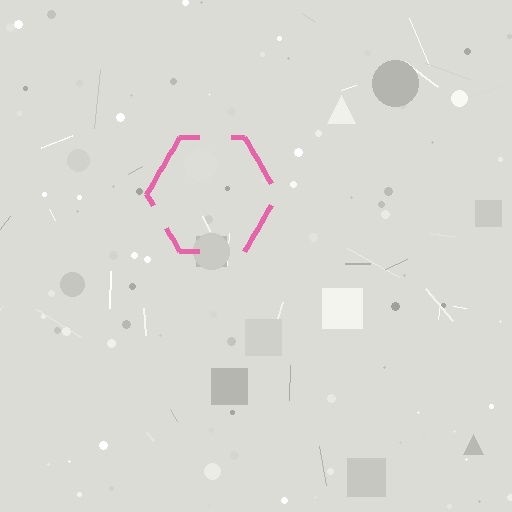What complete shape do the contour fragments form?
The contour fragments form a hexagon.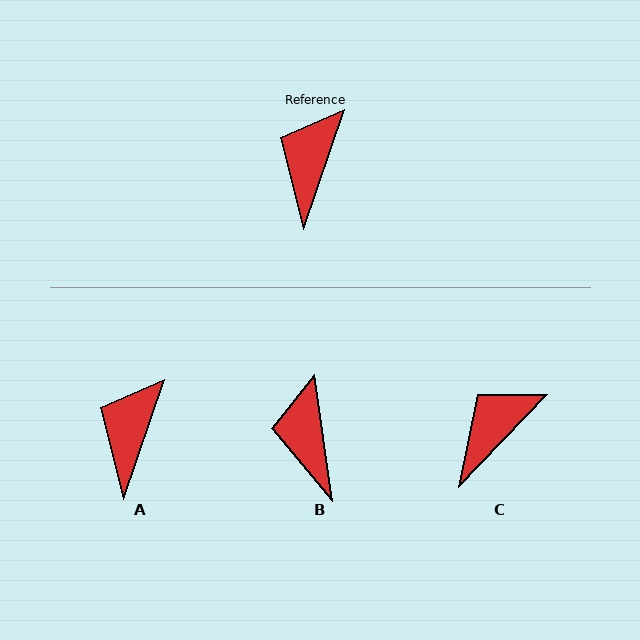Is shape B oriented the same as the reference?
No, it is off by about 26 degrees.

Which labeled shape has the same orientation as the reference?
A.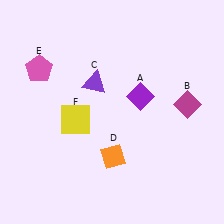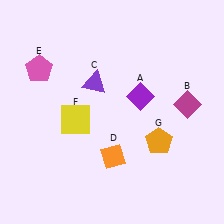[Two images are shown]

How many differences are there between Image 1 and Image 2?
There is 1 difference between the two images.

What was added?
An orange pentagon (G) was added in Image 2.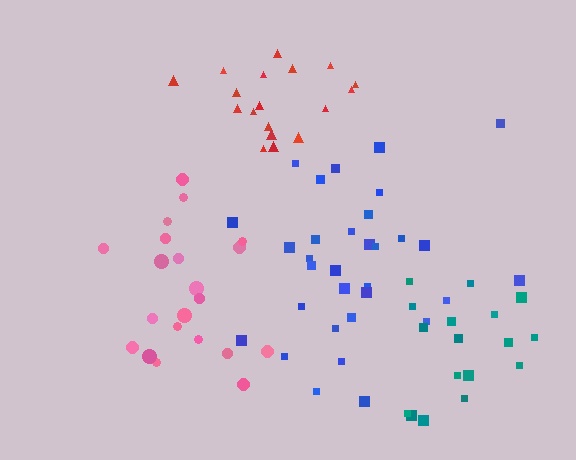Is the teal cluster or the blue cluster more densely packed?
Teal.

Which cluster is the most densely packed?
Red.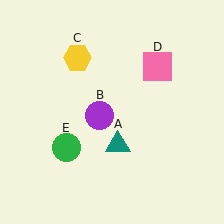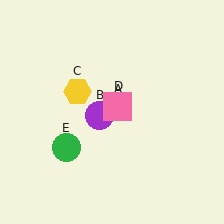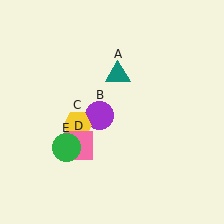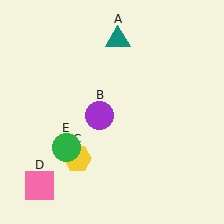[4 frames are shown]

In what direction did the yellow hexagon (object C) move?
The yellow hexagon (object C) moved down.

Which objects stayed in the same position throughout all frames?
Purple circle (object B) and green circle (object E) remained stationary.